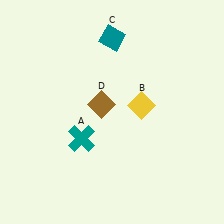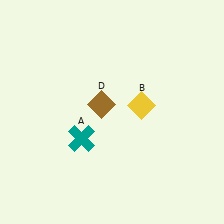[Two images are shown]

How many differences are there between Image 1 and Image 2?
There is 1 difference between the two images.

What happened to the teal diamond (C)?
The teal diamond (C) was removed in Image 2. It was in the top-right area of Image 1.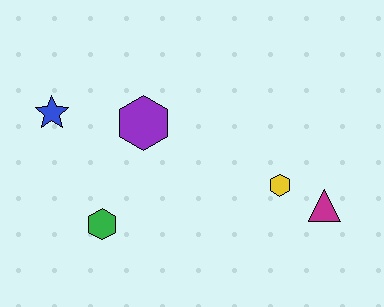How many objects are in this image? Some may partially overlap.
There are 5 objects.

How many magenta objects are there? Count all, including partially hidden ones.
There is 1 magenta object.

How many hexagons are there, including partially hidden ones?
There are 3 hexagons.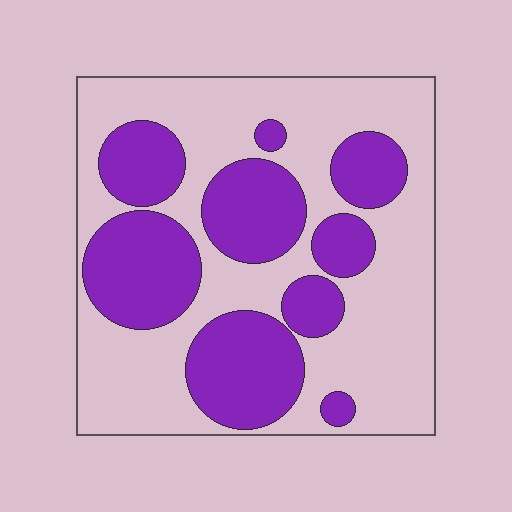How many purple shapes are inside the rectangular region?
9.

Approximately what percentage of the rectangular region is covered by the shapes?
Approximately 40%.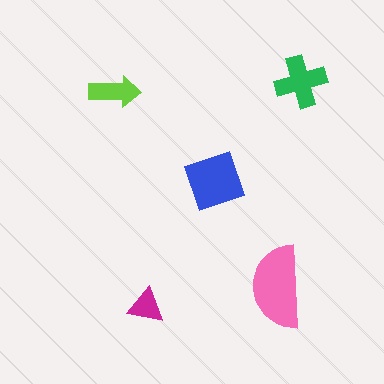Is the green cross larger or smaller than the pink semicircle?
Smaller.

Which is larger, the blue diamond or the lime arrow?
The blue diamond.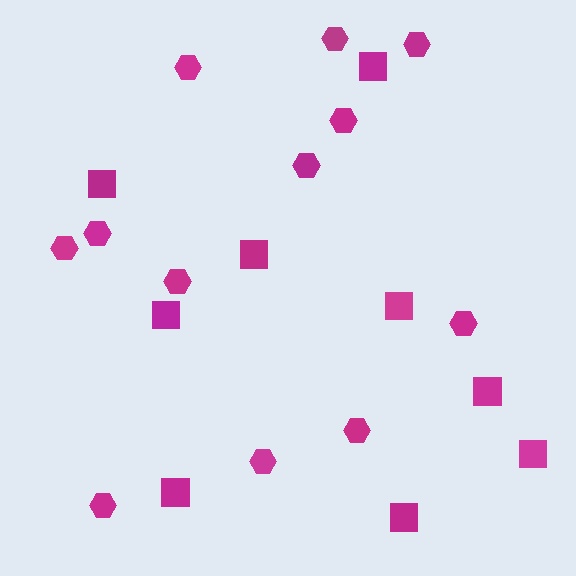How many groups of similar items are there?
There are 2 groups: one group of squares (9) and one group of hexagons (12).